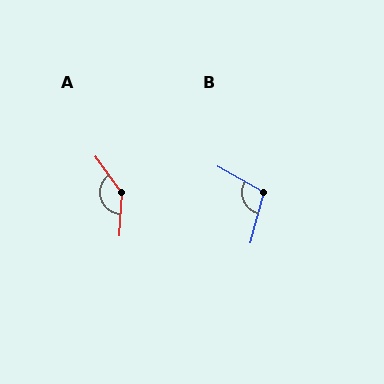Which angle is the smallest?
B, at approximately 105 degrees.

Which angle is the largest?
A, at approximately 140 degrees.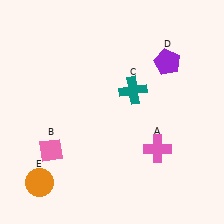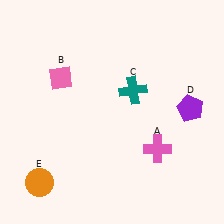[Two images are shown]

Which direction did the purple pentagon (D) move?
The purple pentagon (D) moved down.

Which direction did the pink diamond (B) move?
The pink diamond (B) moved up.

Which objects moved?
The objects that moved are: the pink diamond (B), the purple pentagon (D).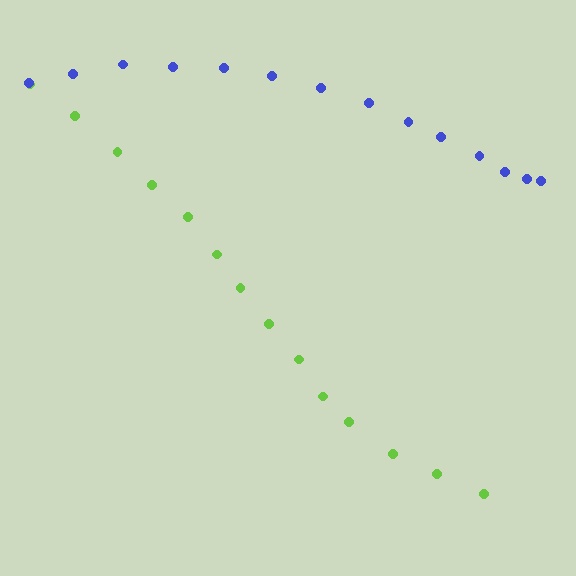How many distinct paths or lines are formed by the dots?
There are 2 distinct paths.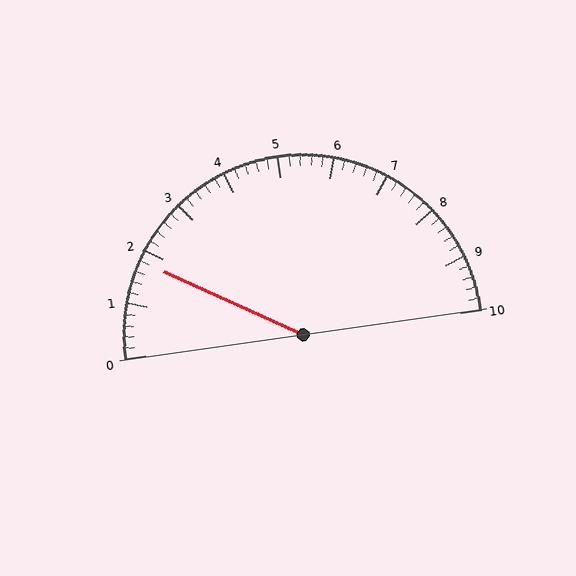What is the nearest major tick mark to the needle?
The nearest major tick mark is 2.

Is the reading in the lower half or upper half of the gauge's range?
The reading is in the lower half of the range (0 to 10).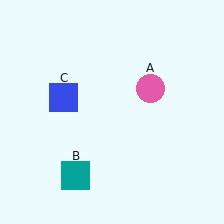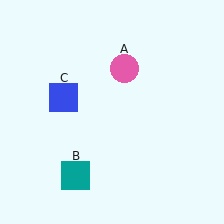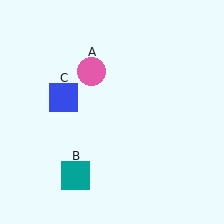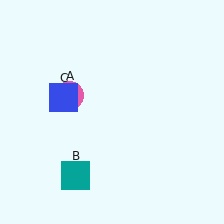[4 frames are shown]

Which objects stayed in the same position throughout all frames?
Teal square (object B) and blue square (object C) remained stationary.